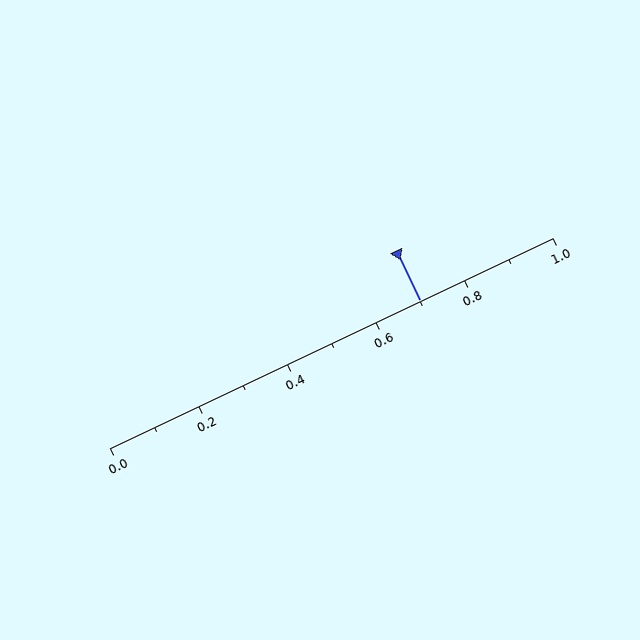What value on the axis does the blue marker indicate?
The marker indicates approximately 0.7.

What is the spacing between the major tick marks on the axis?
The major ticks are spaced 0.2 apart.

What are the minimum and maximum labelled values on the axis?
The axis runs from 0.0 to 1.0.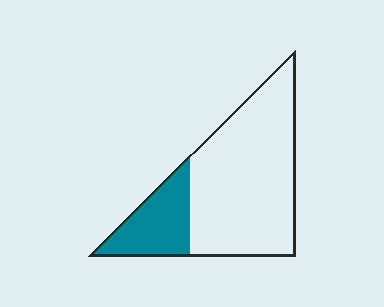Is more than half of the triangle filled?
No.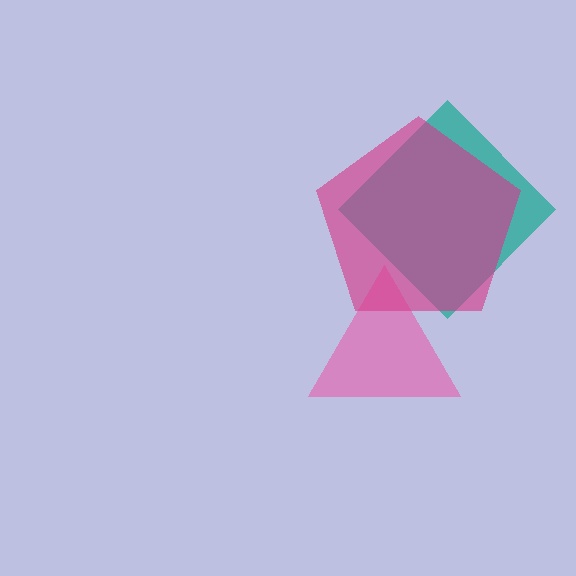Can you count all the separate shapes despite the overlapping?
Yes, there are 3 separate shapes.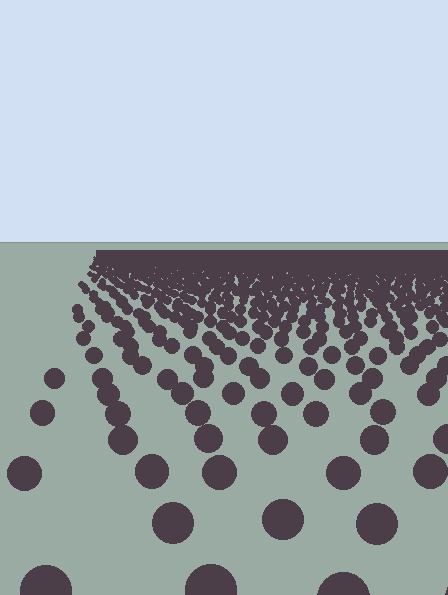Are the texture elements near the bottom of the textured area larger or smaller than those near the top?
Larger. Near the bottom, elements are closer to the viewer and appear at a bigger on-screen size.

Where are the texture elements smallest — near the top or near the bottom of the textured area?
Near the top.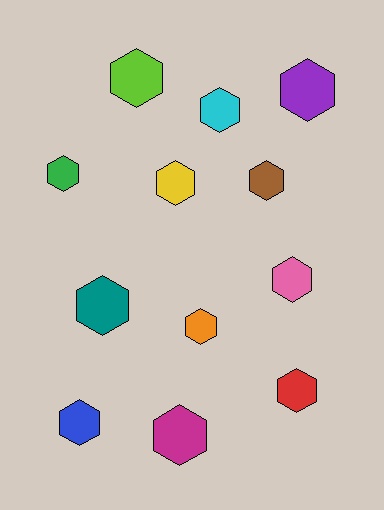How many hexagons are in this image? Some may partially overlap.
There are 12 hexagons.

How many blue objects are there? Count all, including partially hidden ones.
There is 1 blue object.